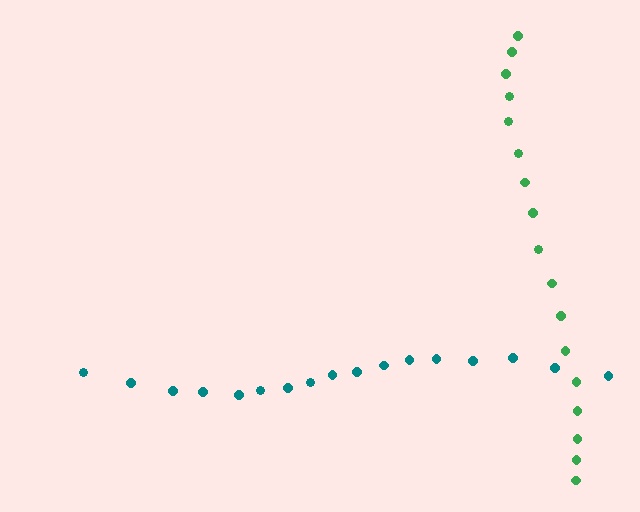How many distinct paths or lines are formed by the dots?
There are 2 distinct paths.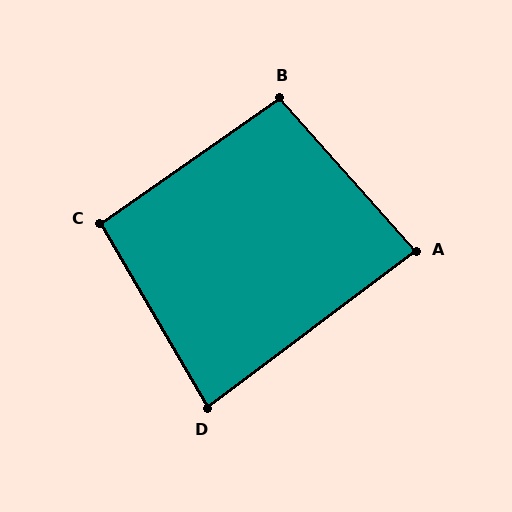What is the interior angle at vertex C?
Approximately 95 degrees (approximately right).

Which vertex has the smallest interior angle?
D, at approximately 83 degrees.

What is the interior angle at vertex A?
Approximately 85 degrees (approximately right).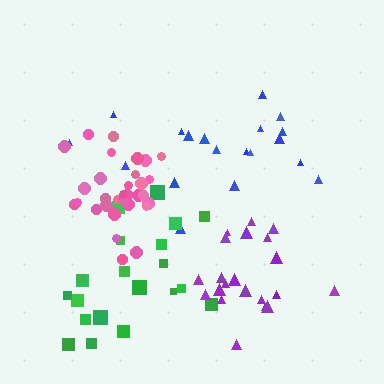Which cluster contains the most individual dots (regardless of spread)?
Pink (33).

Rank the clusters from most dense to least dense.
pink, purple, green, blue.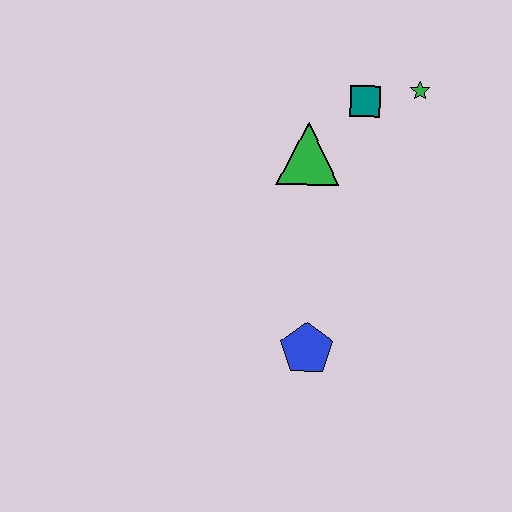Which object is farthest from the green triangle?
The blue pentagon is farthest from the green triangle.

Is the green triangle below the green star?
Yes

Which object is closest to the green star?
The teal square is closest to the green star.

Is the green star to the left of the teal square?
No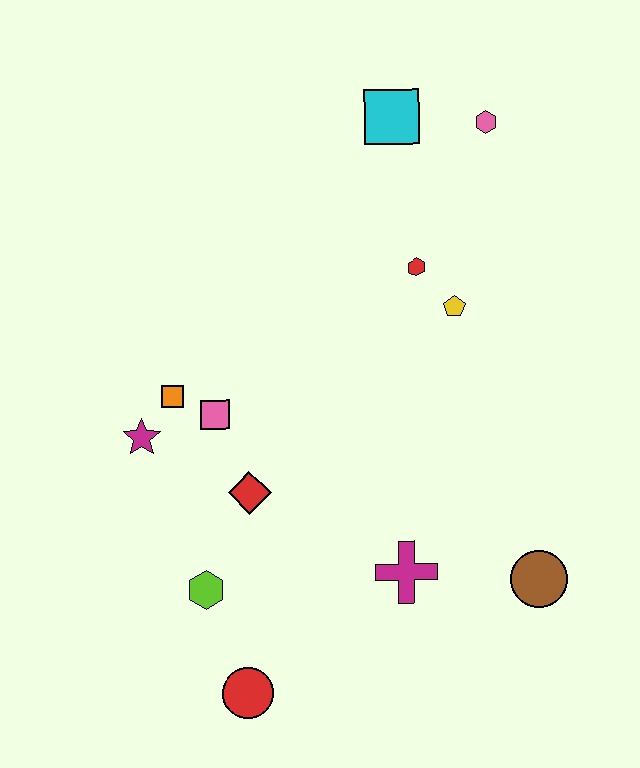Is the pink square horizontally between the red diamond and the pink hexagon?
No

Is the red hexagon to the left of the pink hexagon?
Yes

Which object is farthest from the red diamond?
The pink hexagon is farthest from the red diamond.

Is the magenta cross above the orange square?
No